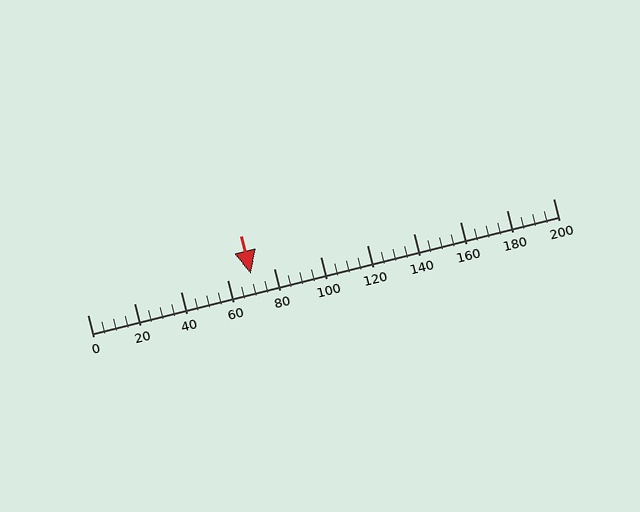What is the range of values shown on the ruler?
The ruler shows values from 0 to 200.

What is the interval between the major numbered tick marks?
The major tick marks are spaced 20 units apart.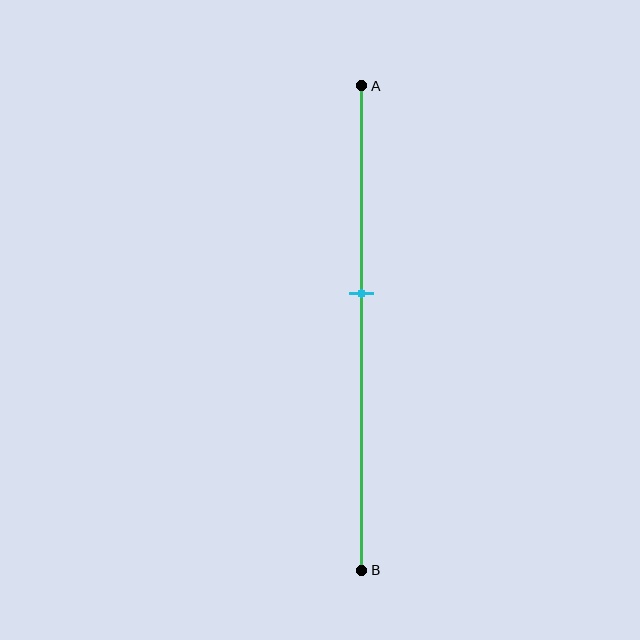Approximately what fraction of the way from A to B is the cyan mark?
The cyan mark is approximately 45% of the way from A to B.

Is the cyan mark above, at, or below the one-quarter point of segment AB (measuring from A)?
The cyan mark is below the one-quarter point of segment AB.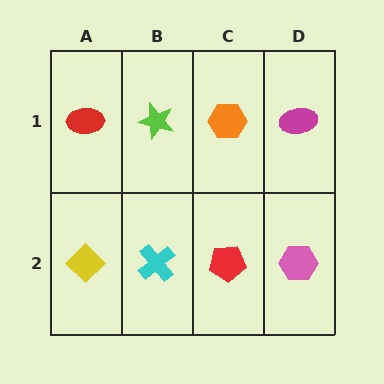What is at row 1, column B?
A lime star.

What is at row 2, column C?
A red pentagon.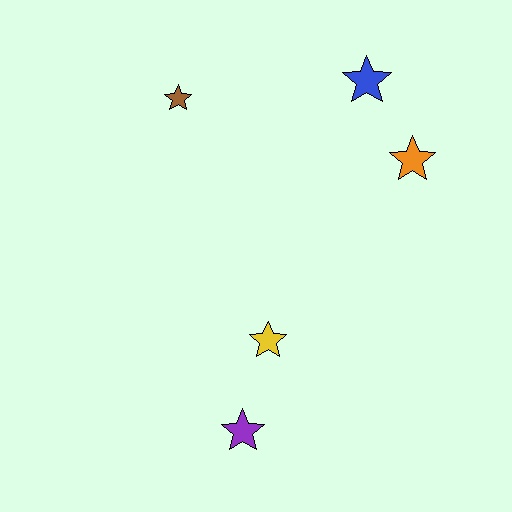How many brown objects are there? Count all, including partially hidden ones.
There is 1 brown object.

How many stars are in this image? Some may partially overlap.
There are 5 stars.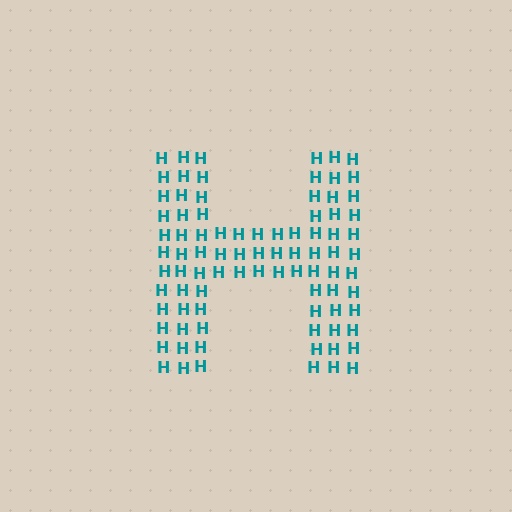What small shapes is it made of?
It is made of small letter H's.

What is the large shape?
The large shape is the letter H.